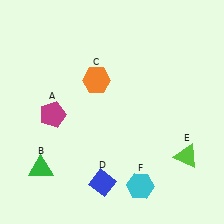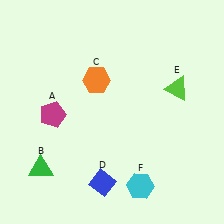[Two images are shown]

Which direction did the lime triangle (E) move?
The lime triangle (E) moved up.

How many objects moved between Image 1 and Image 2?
1 object moved between the two images.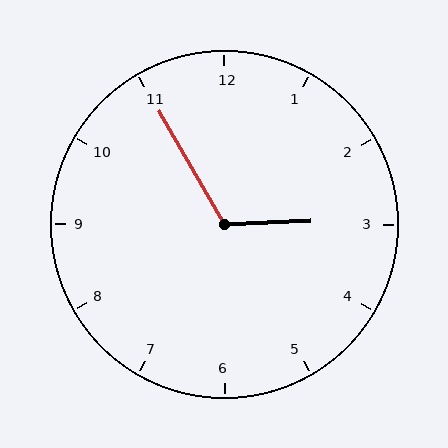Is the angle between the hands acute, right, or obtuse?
It is obtuse.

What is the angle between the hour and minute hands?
Approximately 118 degrees.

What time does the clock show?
2:55.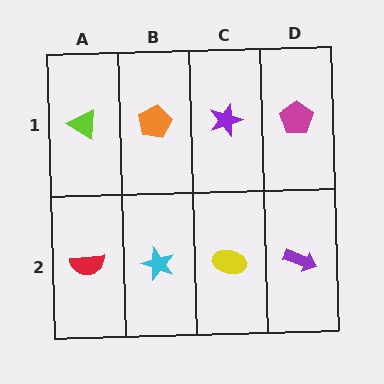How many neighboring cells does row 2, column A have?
2.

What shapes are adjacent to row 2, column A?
A lime triangle (row 1, column A), a cyan star (row 2, column B).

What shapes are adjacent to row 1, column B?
A cyan star (row 2, column B), a lime triangle (row 1, column A), a purple star (row 1, column C).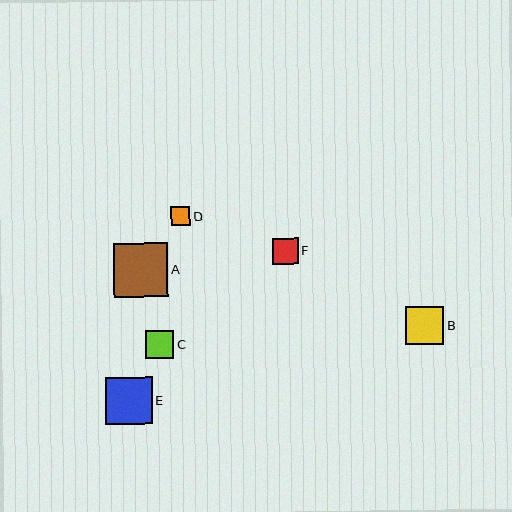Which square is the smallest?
Square D is the smallest with a size of approximately 19 pixels.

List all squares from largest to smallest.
From largest to smallest: A, E, B, C, F, D.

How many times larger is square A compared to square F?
Square A is approximately 2.1 times the size of square F.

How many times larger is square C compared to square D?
Square C is approximately 1.4 times the size of square D.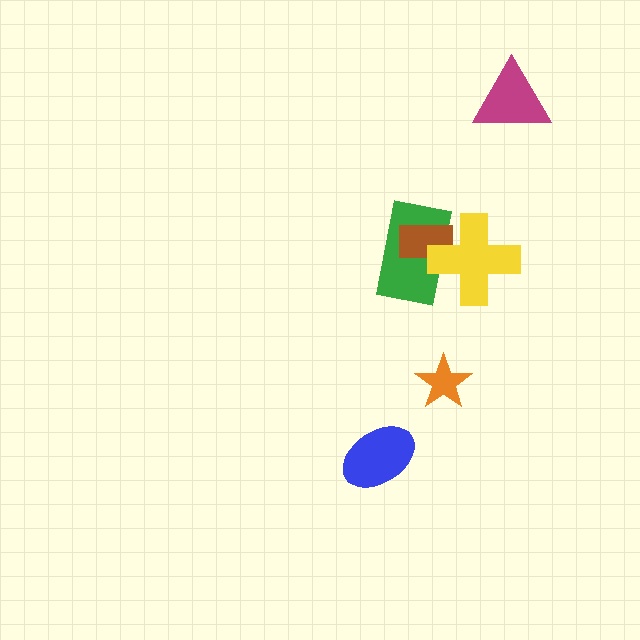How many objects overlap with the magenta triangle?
0 objects overlap with the magenta triangle.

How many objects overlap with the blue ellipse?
0 objects overlap with the blue ellipse.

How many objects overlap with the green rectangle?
2 objects overlap with the green rectangle.